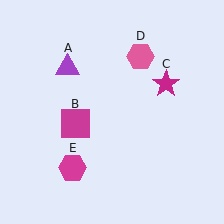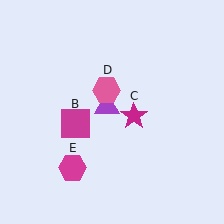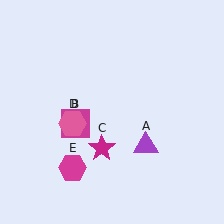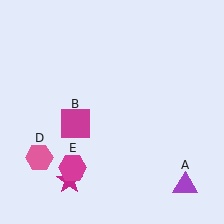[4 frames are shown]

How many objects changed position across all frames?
3 objects changed position: purple triangle (object A), magenta star (object C), pink hexagon (object D).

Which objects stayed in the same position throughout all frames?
Magenta square (object B) and magenta hexagon (object E) remained stationary.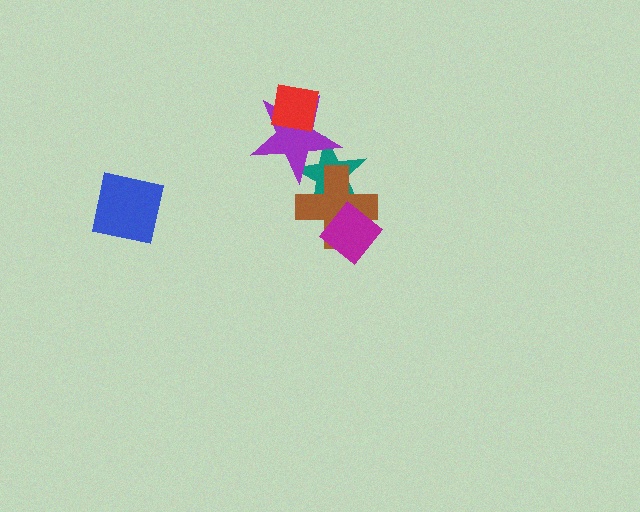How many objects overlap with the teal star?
3 objects overlap with the teal star.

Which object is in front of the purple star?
The red square is in front of the purple star.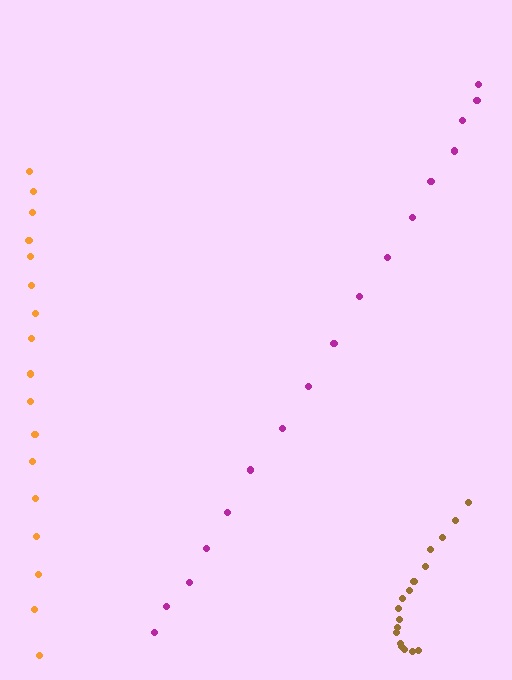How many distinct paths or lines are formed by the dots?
There are 3 distinct paths.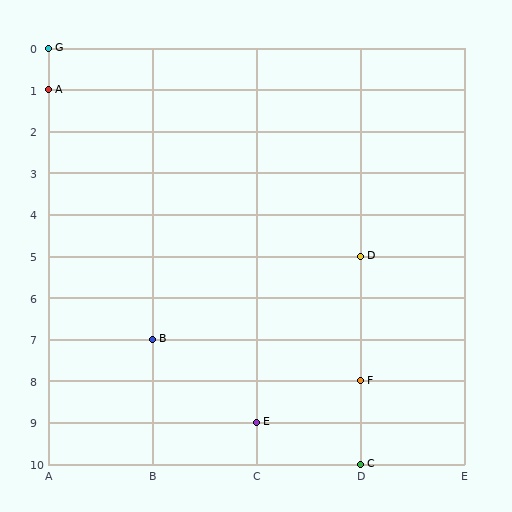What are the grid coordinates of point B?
Point B is at grid coordinates (B, 7).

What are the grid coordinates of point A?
Point A is at grid coordinates (A, 1).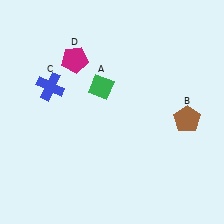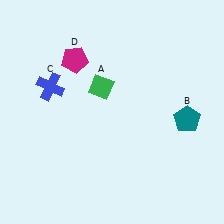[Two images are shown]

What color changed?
The pentagon (B) changed from brown in Image 1 to teal in Image 2.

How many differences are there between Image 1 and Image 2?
There is 1 difference between the two images.